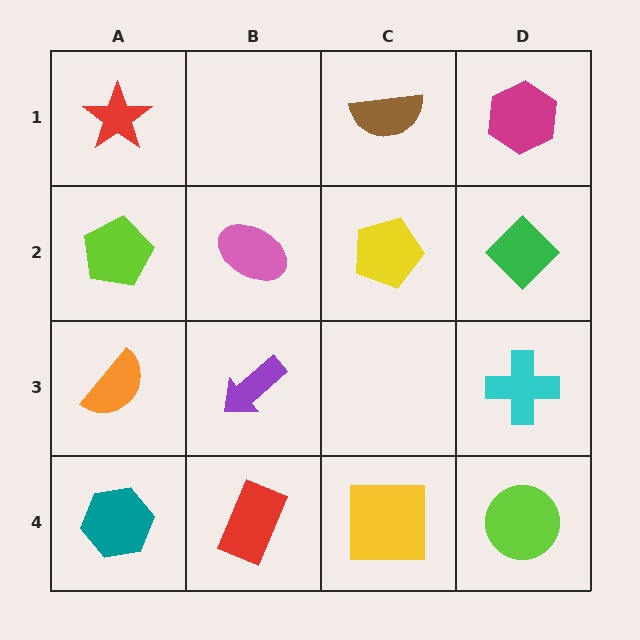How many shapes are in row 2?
4 shapes.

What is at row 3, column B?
A purple arrow.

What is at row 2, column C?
A yellow pentagon.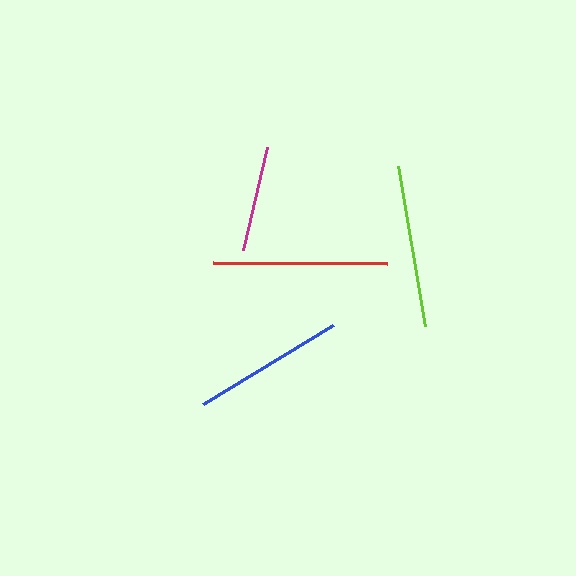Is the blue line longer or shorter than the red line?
The red line is longer than the blue line.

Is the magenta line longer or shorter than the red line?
The red line is longer than the magenta line.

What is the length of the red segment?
The red segment is approximately 175 pixels long.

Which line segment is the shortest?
The magenta line is the shortest at approximately 106 pixels.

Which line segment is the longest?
The red line is the longest at approximately 175 pixels.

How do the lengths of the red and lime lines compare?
The red and lime lines are approximately the same length.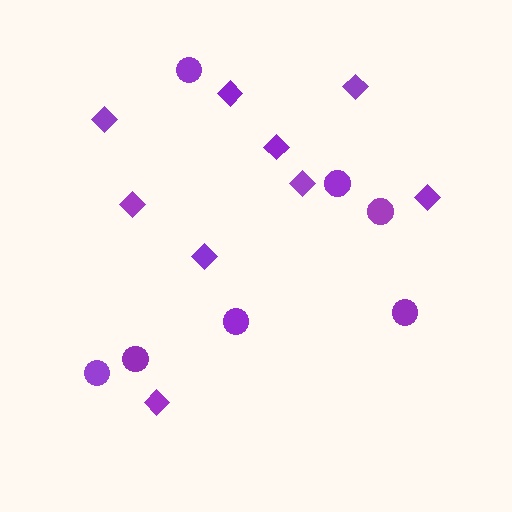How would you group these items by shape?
There are 2 groups: one group of diamonds (9) and one group of circles (7).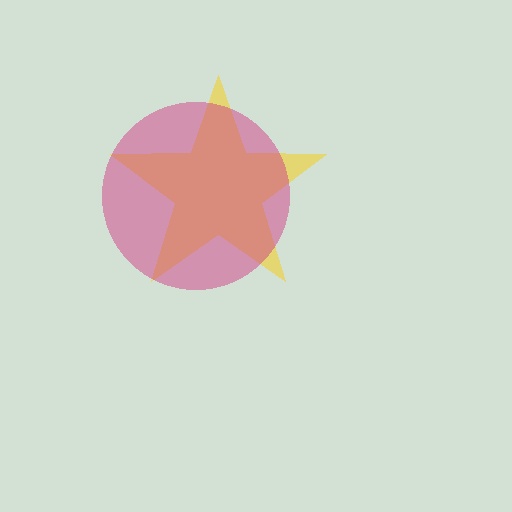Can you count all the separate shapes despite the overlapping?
Yes, there are 2 separate shapes.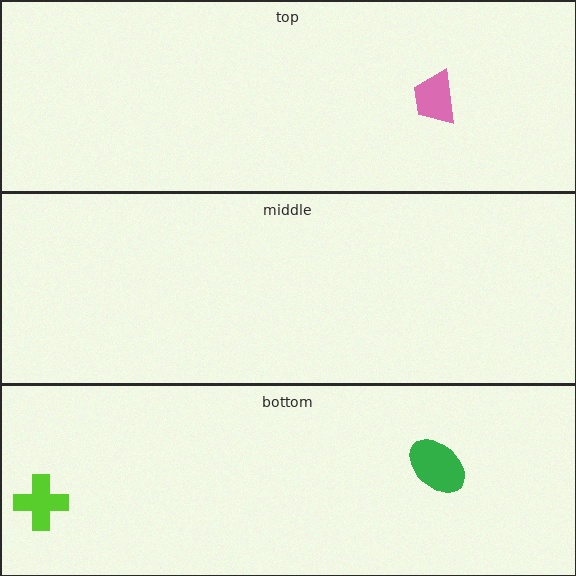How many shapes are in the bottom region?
2.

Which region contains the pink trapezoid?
The top region.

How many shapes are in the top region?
1.